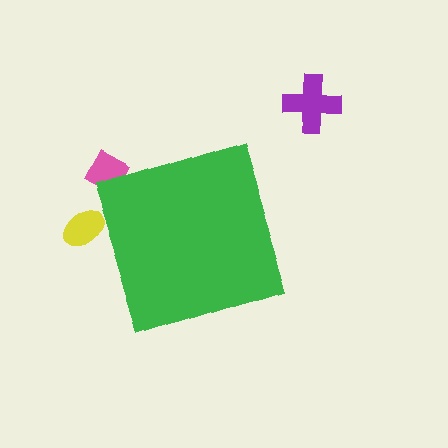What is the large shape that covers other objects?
A green diamond.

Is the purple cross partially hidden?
No, the purple cross is fully visible.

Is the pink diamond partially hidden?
Yes, the pink diamond is partially hidden behind the green diamond.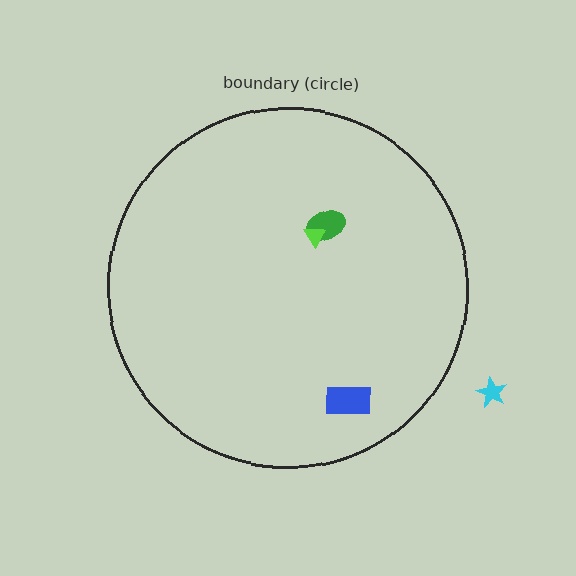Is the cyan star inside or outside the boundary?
Outside.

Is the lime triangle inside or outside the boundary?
Inside.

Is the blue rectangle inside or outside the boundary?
Inside.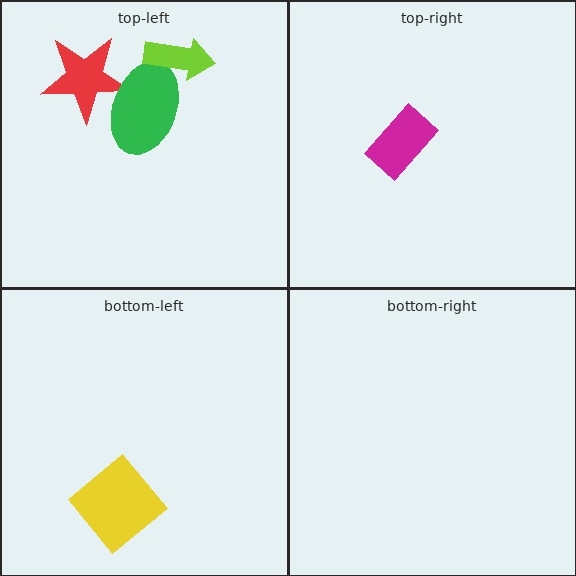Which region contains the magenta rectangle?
The top-right region.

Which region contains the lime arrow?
The top-left region.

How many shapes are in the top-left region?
3.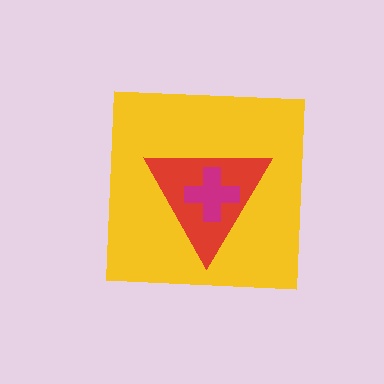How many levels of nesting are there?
3.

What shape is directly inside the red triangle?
The magenta cross.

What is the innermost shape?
The magenta cross.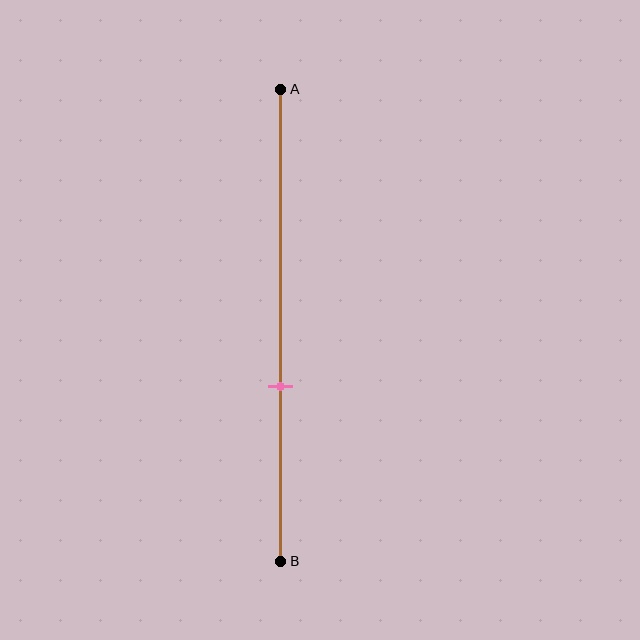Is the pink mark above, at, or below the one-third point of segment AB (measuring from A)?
The pink mark is below the one-third point of segment AB.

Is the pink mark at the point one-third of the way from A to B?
No, the mark is at about 65% from A, not at the 33% one-third point.